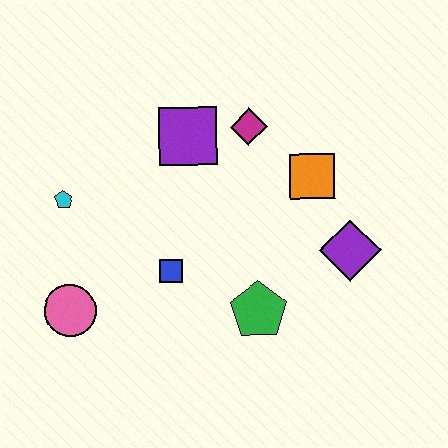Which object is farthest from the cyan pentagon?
The purple diamond is farthest from the cyan pentagon.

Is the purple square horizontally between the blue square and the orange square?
Yes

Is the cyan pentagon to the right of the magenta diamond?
No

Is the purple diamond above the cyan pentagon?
No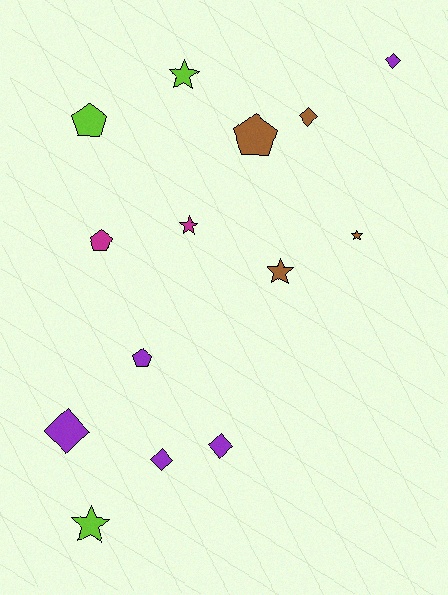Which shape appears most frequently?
Star, with 5 objects.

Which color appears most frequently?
Purple, with 5 objects.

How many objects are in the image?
There are 14 objects.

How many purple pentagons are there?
There is 1 purple pentagon.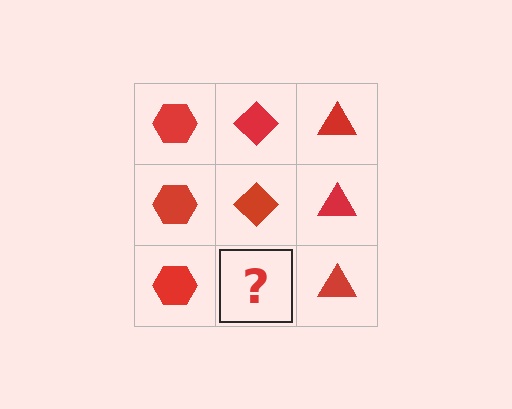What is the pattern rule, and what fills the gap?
The rule is that each column has a consistent shape. The gap should be filled with a red diamond.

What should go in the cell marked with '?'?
The missing cell should contain a red diamond.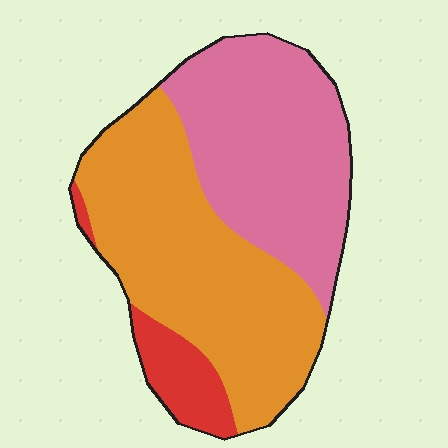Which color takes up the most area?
Orange, at roughly 50%.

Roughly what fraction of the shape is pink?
Pink covers 41% of the shape.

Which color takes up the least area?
Red, at roughly 10%.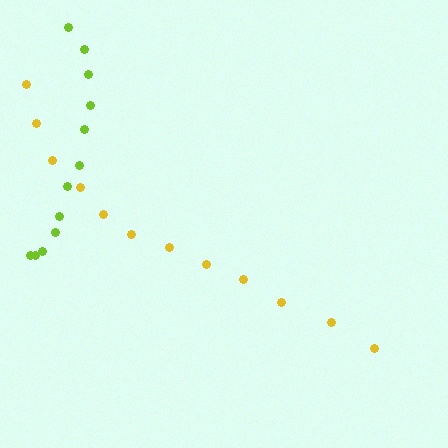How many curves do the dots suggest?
There are 2 distinct paths.